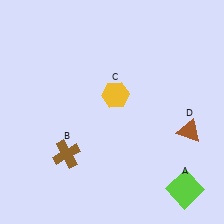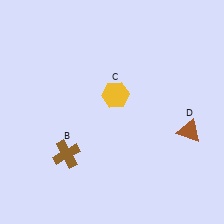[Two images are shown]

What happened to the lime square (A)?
The lime square (A) was removed in Image 2. It was in the bottom-right area of Image 1.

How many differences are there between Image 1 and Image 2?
There is 1 difference between the two images.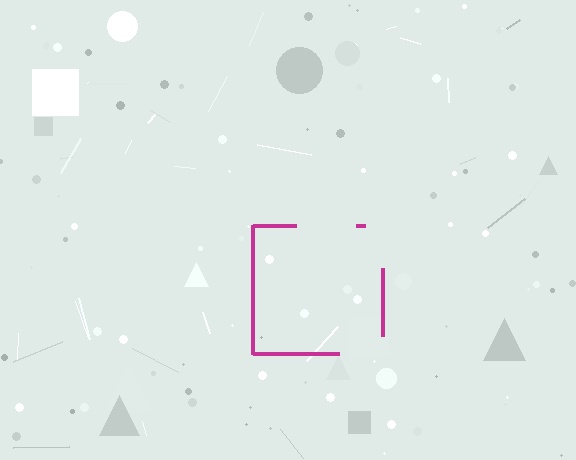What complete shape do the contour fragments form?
The contour fragments form a square.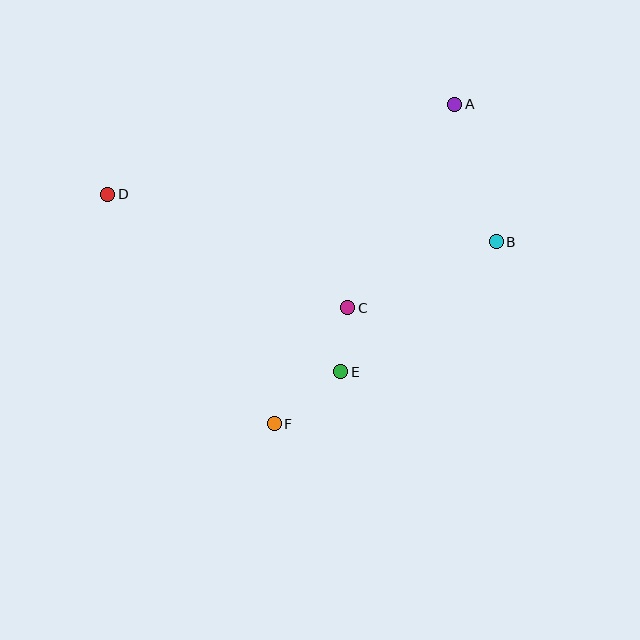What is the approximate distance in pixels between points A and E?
The distance between A and E is approximately 291 pixels.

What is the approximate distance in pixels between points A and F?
The distance between A and F is approximately 367 pixels.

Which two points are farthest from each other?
Points B and D are farthest from each other.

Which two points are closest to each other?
Points C and E are closest to each other.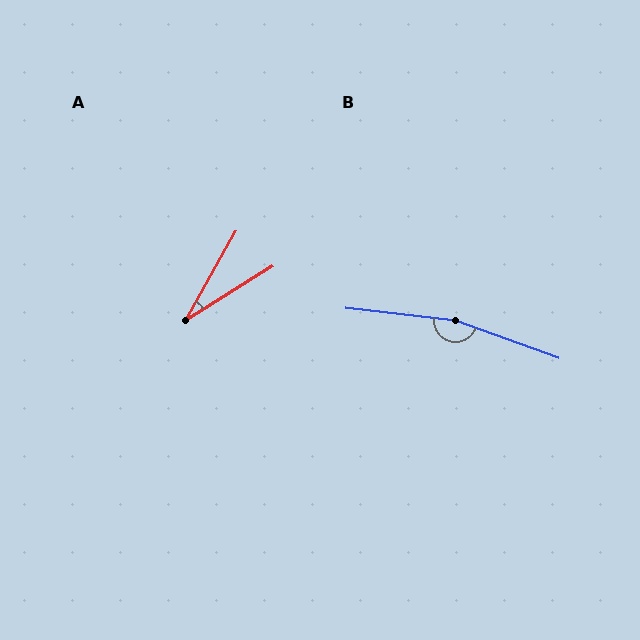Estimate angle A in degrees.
Approximately 29 degrees.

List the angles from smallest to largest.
A (29°), B (167°).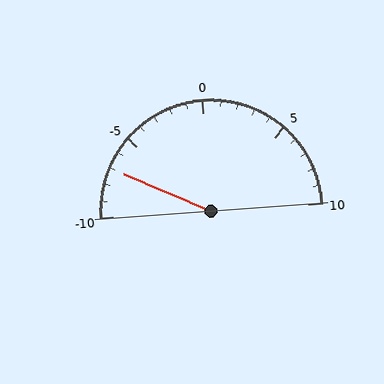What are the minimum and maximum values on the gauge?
The gauge ranges from -10 to 10.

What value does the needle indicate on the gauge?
The needle indicates approximately -7.